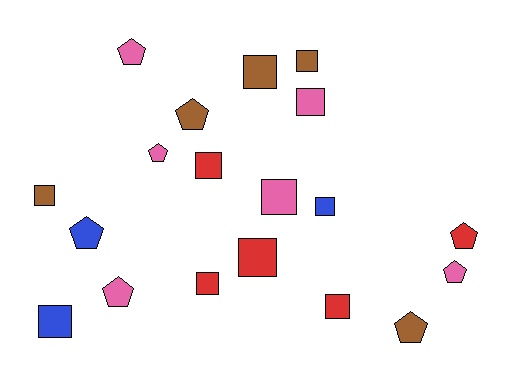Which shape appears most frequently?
Square, with 11 objects.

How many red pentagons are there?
There is 1 red pentagon.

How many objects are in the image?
There are 19 objects.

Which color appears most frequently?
Pink, with 6 objects.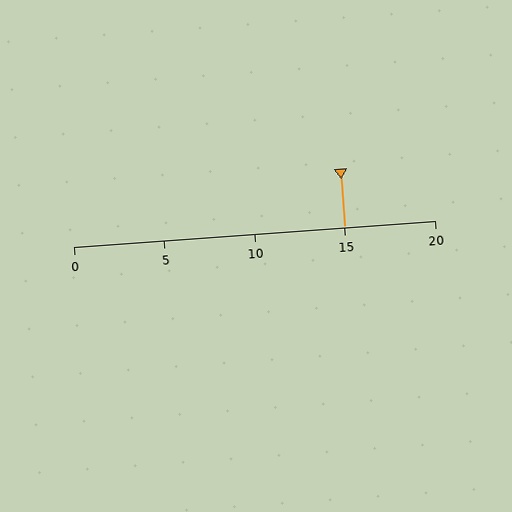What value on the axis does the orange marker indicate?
The marker indicates approximately 15.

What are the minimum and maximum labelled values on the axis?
The axis runs from 0 to 20.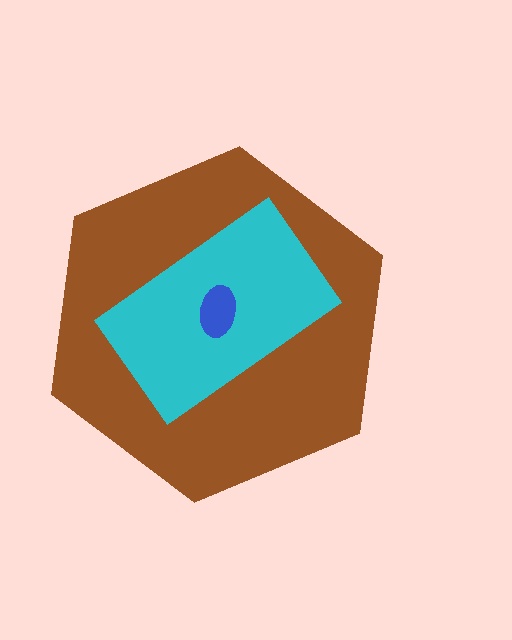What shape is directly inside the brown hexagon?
The cyan rectangle.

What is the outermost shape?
The brown hexagon.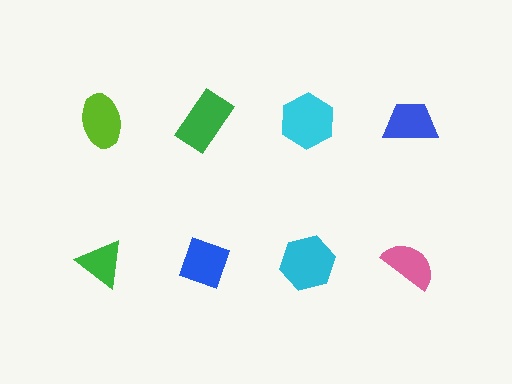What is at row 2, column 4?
A pink semicircle.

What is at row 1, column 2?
A green rectangle.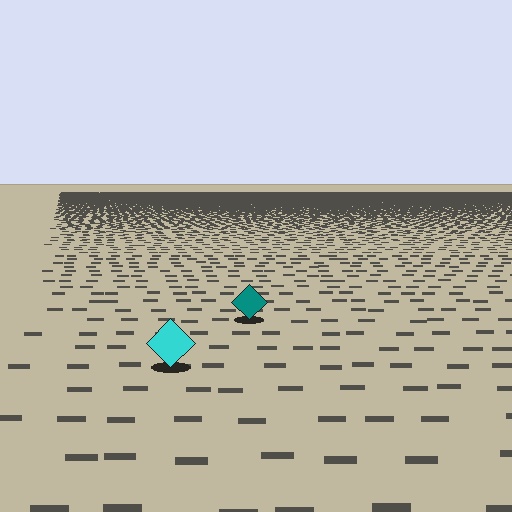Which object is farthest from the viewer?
The teal diamond is farthest from the viewer. It appears smaller and the ground texture around it is denser.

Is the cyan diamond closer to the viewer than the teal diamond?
Yes. The cyan diamond is closer — you can tell from the texture gradient: the ground texture is coarser near it.